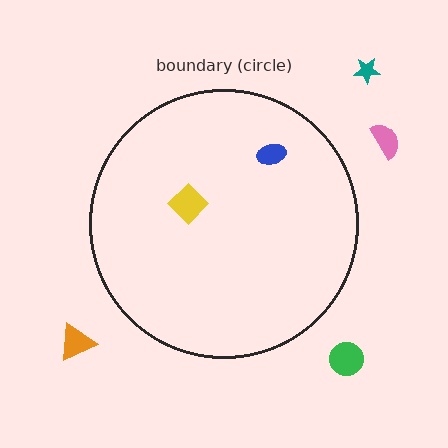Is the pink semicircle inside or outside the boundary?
Outside.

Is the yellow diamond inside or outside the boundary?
Inside.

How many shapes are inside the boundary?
2 inside, 4 outside.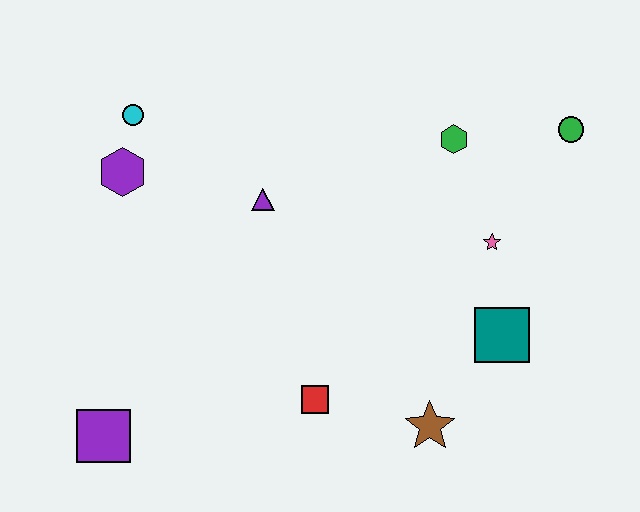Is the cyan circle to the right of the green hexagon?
No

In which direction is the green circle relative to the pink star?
The green circle is above the pink star.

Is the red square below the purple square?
No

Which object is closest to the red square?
The brown star is closest to the red square.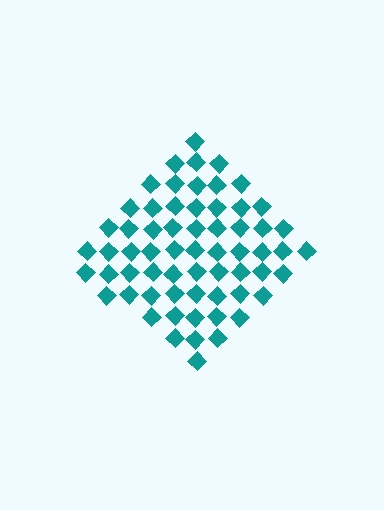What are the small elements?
The small elements are diamonds.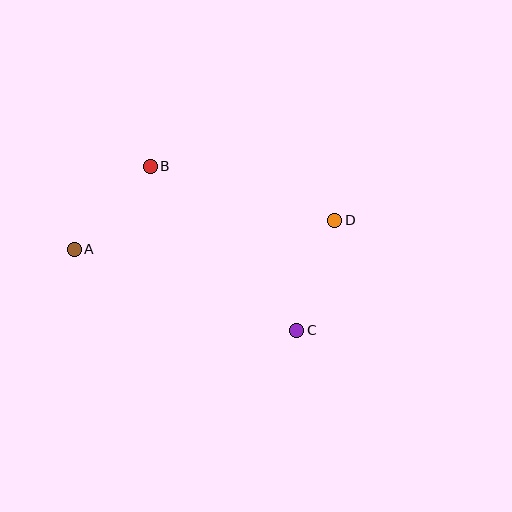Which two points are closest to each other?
Points A and B are closest to each other.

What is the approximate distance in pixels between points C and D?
The distance between C and D is approximately 116 pixels.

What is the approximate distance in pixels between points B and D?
The distance between B and D is approximately 192 pixels.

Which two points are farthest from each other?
Points A and D are farthest from each other.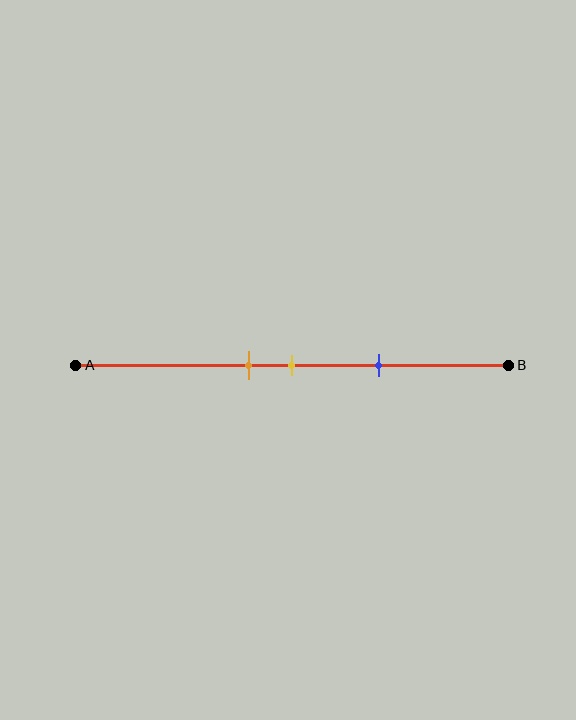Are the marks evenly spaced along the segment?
Yes, the marks are approximately evenly spaced.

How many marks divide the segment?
There are 3 marks dividing the segment.